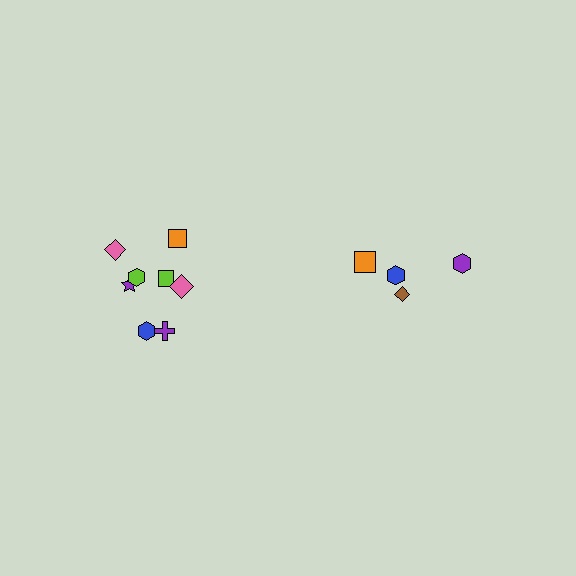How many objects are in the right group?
There are 4 objects.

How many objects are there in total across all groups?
There are 12 objects.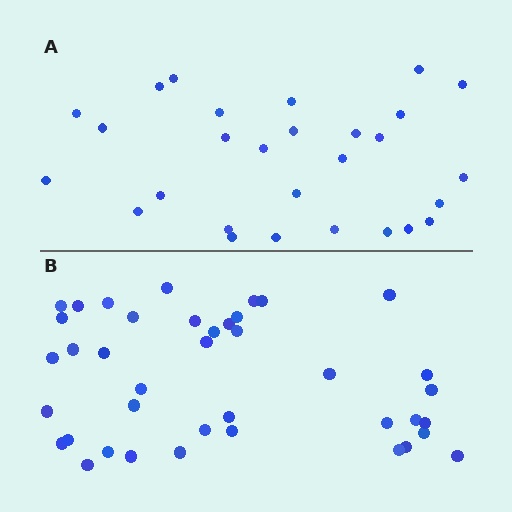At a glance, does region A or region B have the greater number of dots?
Region B (the bottom region) has more dots.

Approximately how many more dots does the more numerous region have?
Region B has roughly 12 or so more dots than region A.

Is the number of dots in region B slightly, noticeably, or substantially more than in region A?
Region B has noticeably more, but not dramatically so. The ratio is roughly 1.4 to 1.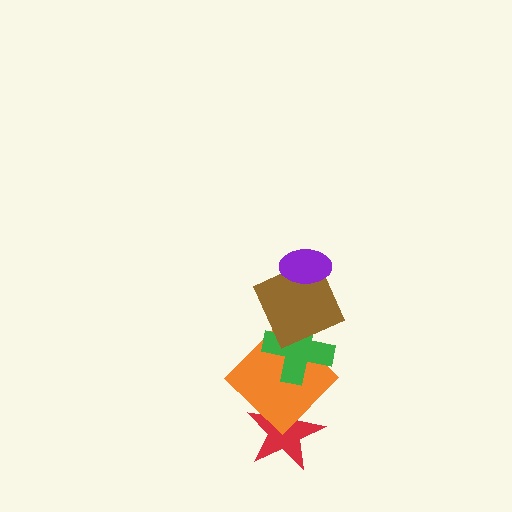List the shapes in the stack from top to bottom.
From top to bottom: the purple ellipse, the brown square, the green cross, the orange diamond, the red star.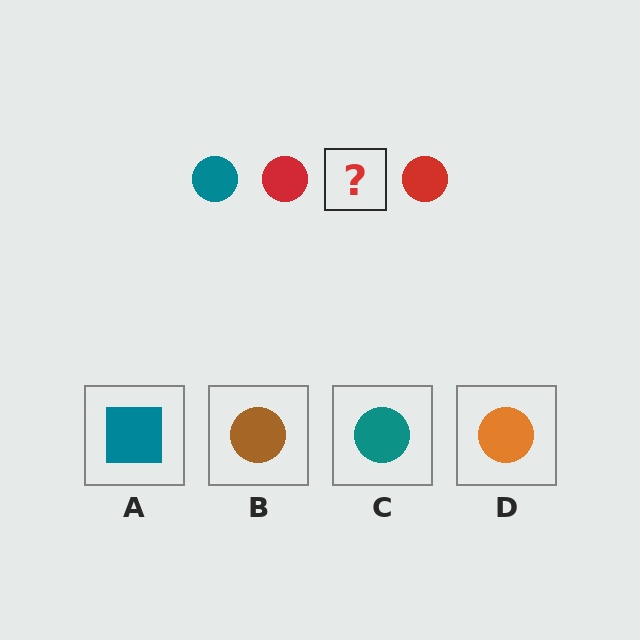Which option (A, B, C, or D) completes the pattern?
C.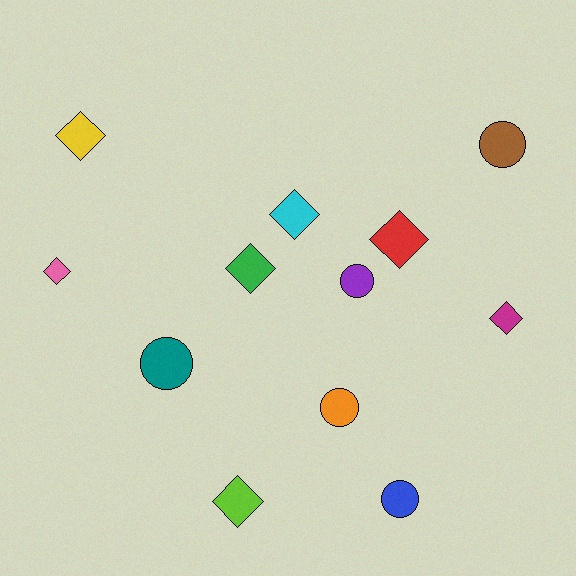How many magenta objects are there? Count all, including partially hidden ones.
There is 1 magenta object.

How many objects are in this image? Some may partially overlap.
There are 12 objects.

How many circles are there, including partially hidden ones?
There are 5 circles.